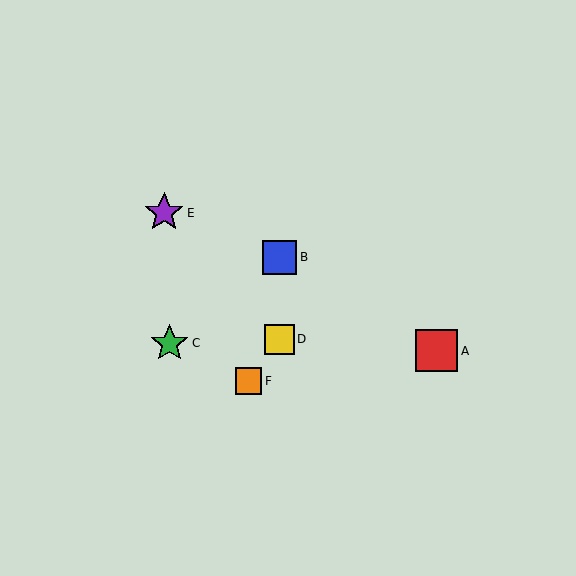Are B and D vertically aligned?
Yes, both are at x≈280.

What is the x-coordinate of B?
Object B is at x≈280.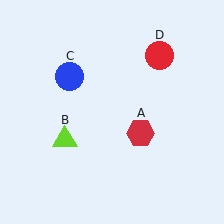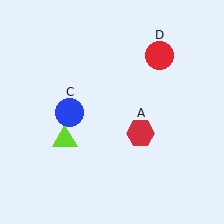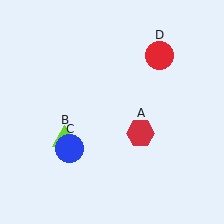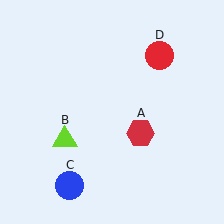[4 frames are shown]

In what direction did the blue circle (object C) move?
The blue circle (object C) moved down.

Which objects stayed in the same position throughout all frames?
Red hexagon (object A) and lime triangle (object B) and red circle (object D) remained stationary.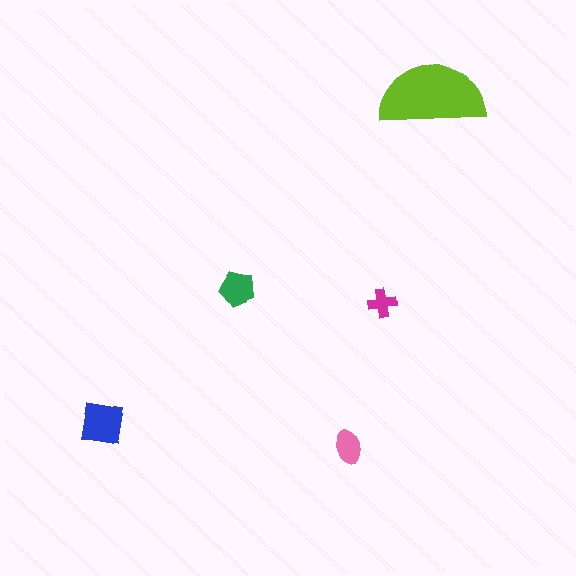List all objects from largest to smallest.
The lime semicircle, the blue square, the green pentagon, the pink ellipse, the magenta cross.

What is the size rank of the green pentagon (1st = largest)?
3rd.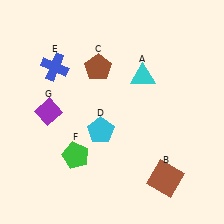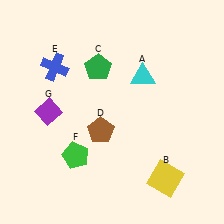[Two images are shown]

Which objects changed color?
B changed from brown to yellow. C changed from brown to green. D changed from cyan to brown.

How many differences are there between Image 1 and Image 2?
There are 3 differences between the two images.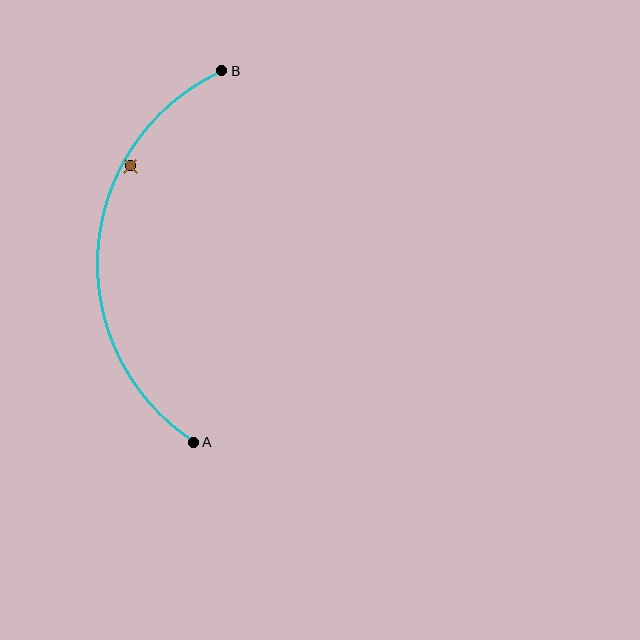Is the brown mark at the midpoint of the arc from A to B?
No — the brown mark does not lie on the arc at all. It sits slightly inside the curve.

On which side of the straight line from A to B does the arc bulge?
The arc bulges to the left of the straight line connecting A and B.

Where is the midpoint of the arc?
The arc midpoint is the point on the curve farthest from the straight line joining A and B. It sits to the left of that line.